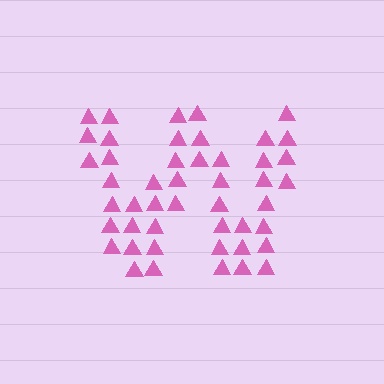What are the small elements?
The small elements are triangles.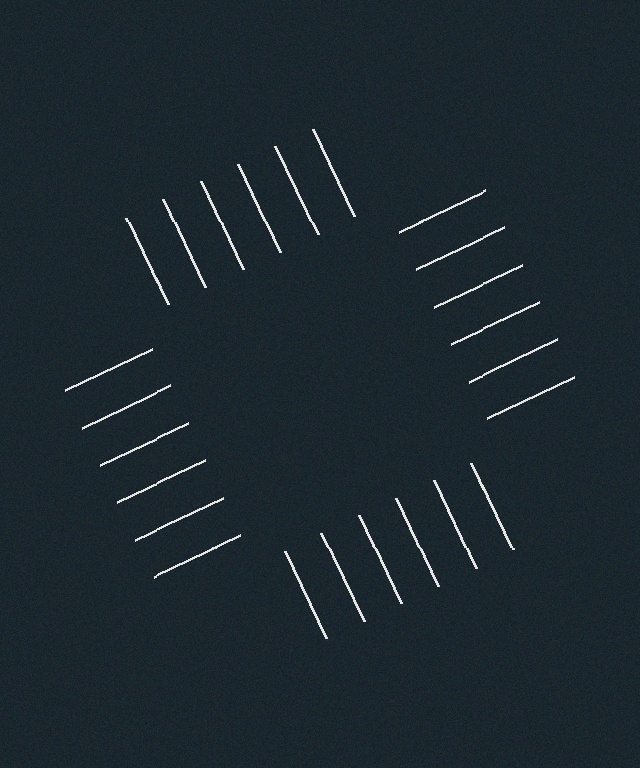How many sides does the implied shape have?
4 sides — the line-ends trace a square.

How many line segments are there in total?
24 — 6 along each of the 4 edges.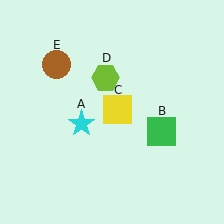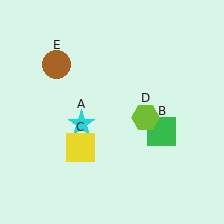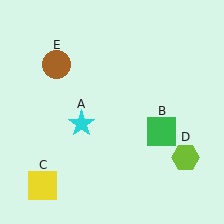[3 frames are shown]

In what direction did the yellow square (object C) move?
The yellow square (object C) moved down and to the left.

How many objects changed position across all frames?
2 objects changed position: yellow square (object C), lime hexagon (object D).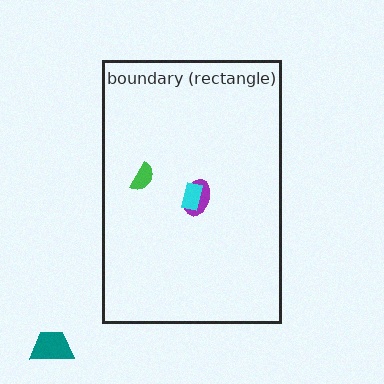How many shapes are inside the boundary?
3 inside, 1 outside.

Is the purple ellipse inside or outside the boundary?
Inside.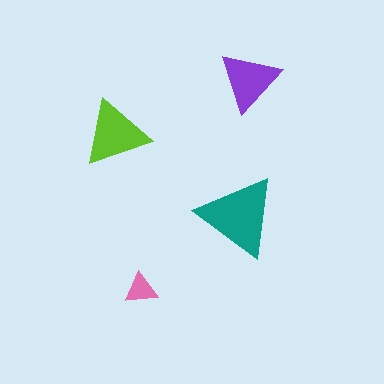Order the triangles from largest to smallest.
the teal one, the lime one, the purple one, the pink one.